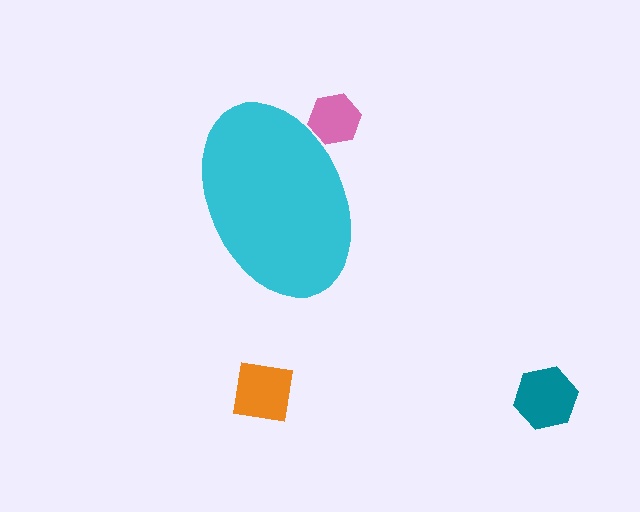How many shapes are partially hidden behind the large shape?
1 shape is partially hidden.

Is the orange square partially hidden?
No, the orange square is fully visible.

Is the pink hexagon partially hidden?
Yes, the pink hexagon is partially hidden behind the cyan ellipse.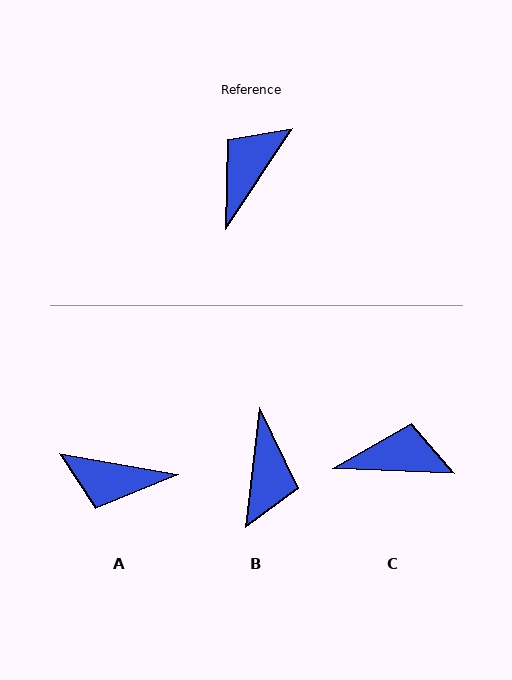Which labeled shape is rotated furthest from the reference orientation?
B, about 153 degrees away.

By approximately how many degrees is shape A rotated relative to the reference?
Approximately 114 degrees counter-clockwise.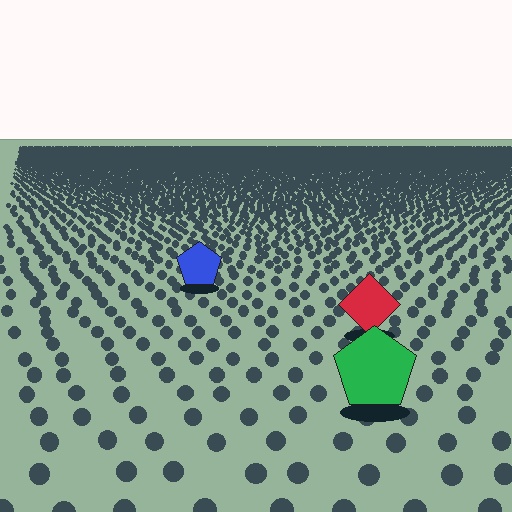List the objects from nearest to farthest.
From nearest to farthest: the green pentagon, the red diamond, the blue pentagon.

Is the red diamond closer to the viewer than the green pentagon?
No. The green pentagon is closer — you can tell from the texture gradient: the ground texture is coarser near it.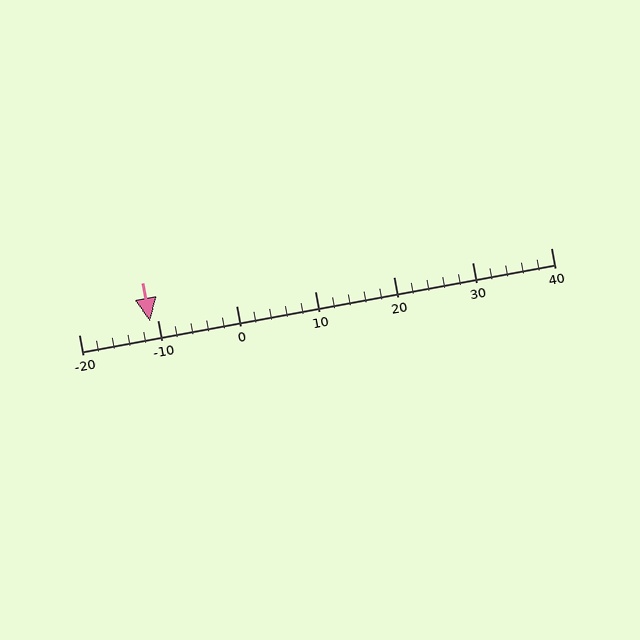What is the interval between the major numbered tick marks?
The major tick marks are spaced 10 units apart.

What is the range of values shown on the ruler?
The ruler shows values from -20 to 40.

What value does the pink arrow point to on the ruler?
The pink arrow points to approximately -11.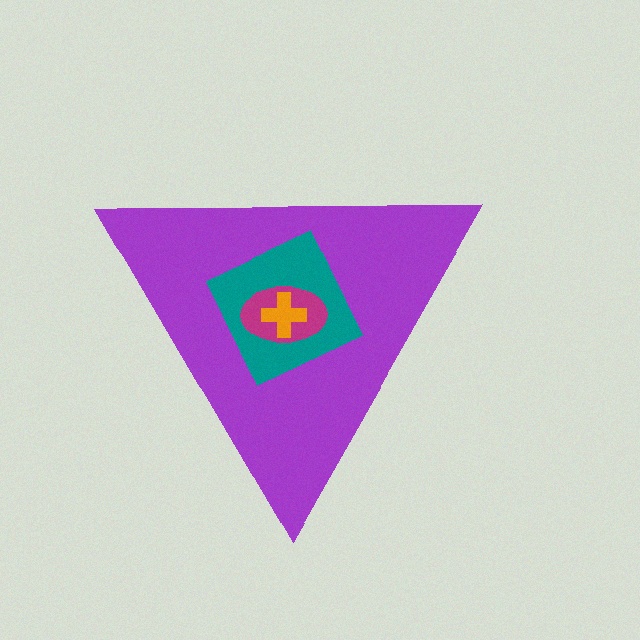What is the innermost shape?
The orange cross.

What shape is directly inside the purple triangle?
The teal diamond.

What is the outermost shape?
The purple triangle.